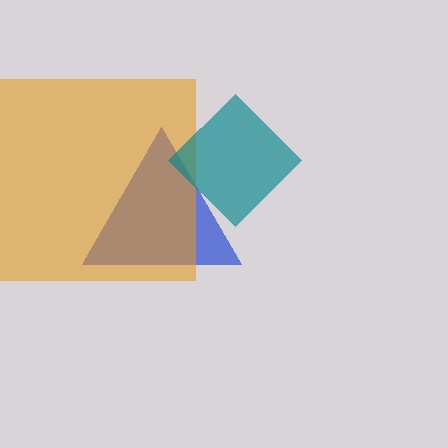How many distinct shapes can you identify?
There are 3 distinct shapes: a blue triangle, an orange square, a teal diamond.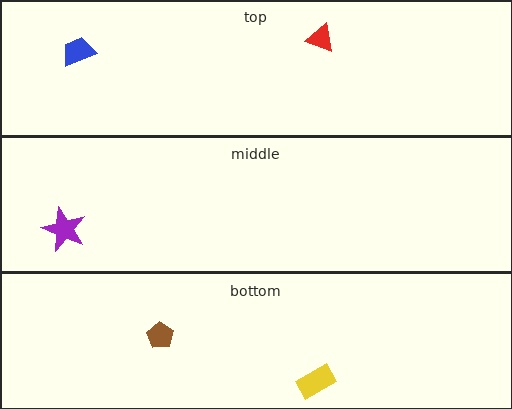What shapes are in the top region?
The red triangle, the blue trapezoid.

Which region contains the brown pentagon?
The bottom region.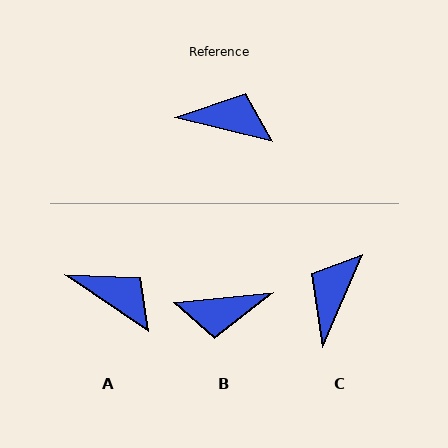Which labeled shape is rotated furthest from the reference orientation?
B, about 160 degrees away.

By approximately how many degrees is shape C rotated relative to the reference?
Approximately 80 degrees counter-clockwise.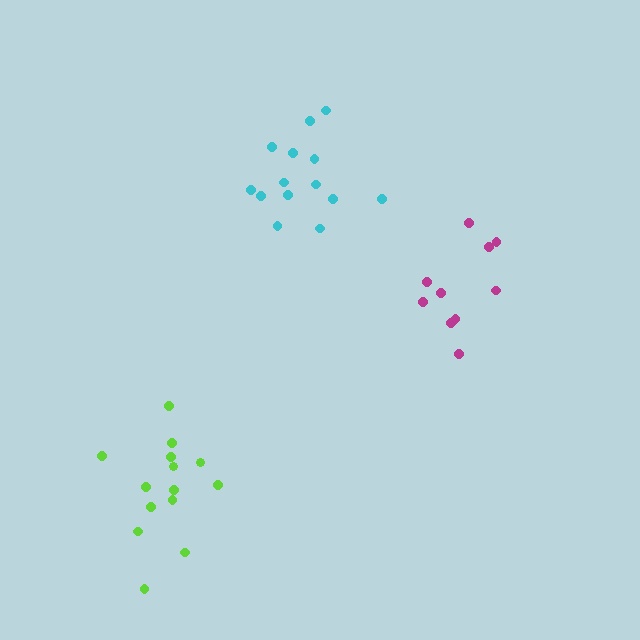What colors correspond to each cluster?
The clusters are colored: magenta, lime, cyan.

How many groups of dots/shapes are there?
There are 3 groups.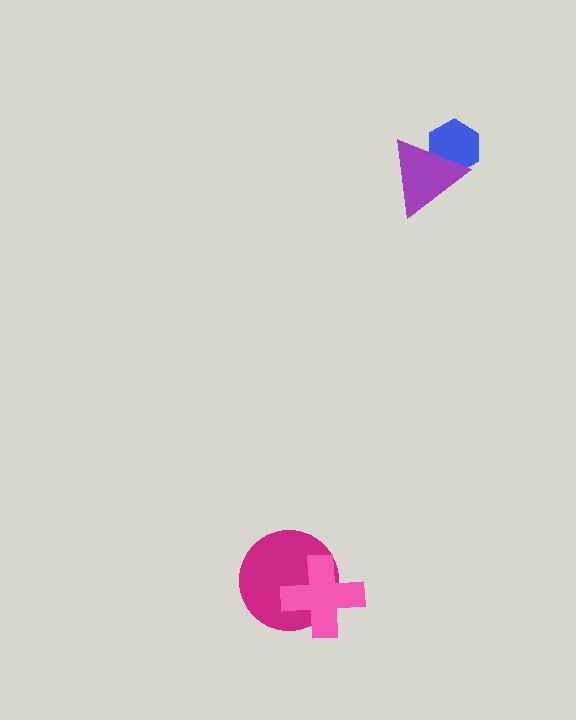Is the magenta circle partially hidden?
Yes, it is partially covered by another shape.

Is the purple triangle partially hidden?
No, no other shape covers it.